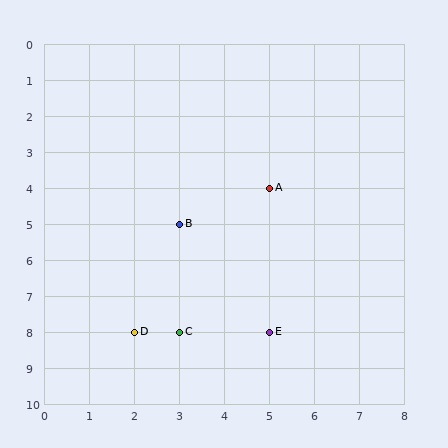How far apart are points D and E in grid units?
Points D and E are 3 columns apart.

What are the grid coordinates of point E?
Point E is at grid coordinates (5, 8).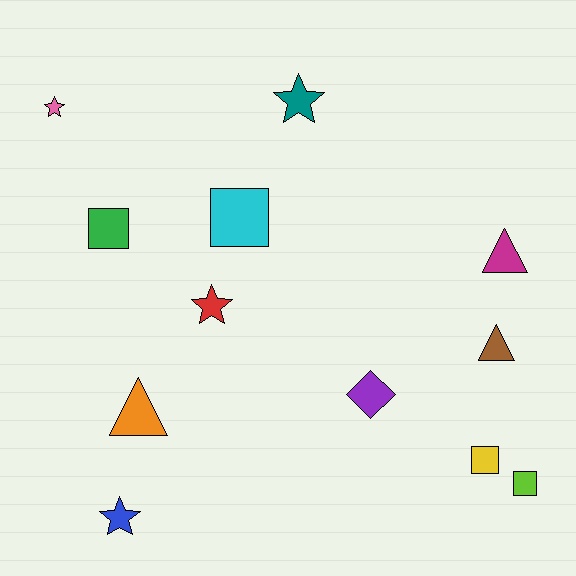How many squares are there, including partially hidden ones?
There are 4 squares.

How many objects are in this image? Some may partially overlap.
There are 12 objects.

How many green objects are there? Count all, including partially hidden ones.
There is 1 green object.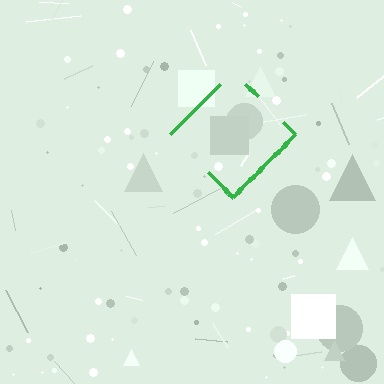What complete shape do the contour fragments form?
The contour fragments form a diamond.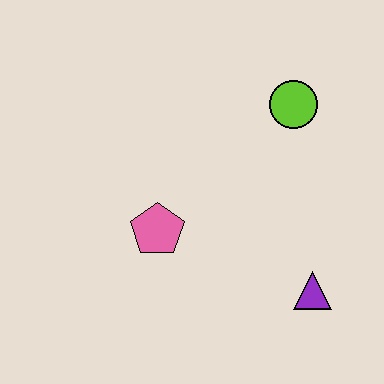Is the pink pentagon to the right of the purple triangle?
No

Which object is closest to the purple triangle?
The pink pentagon is closest to the purple triangle.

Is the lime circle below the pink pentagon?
No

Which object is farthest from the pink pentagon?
The lime circle is farthest from the pink pentagon.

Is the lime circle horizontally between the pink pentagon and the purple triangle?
Yes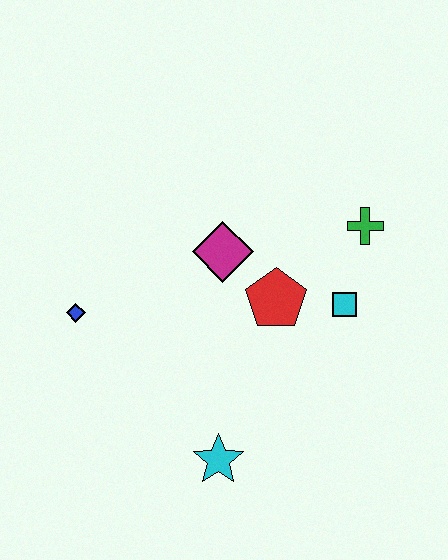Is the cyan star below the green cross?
Yes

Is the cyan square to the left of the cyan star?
No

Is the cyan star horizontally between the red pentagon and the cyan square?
No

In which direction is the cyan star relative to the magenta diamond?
The cyan star is below the magenta diamond.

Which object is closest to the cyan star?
The red pentagon is closest to the cyan star.